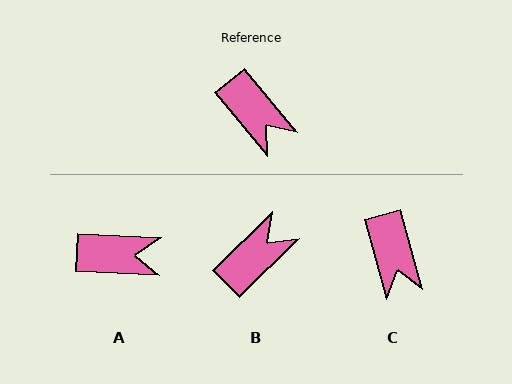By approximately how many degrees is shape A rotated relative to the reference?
Approximately 48 degrees counter-clockwise.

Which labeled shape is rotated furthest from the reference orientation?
B, about 95 degrees away.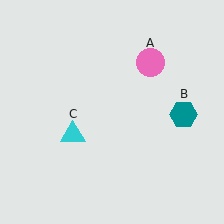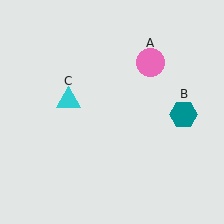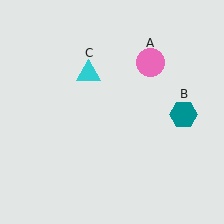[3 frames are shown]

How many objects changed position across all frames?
1 object changed position: cyan triangle (object C).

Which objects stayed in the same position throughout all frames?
Pink circle (object A) and teal hexagon (object B) remained stationary.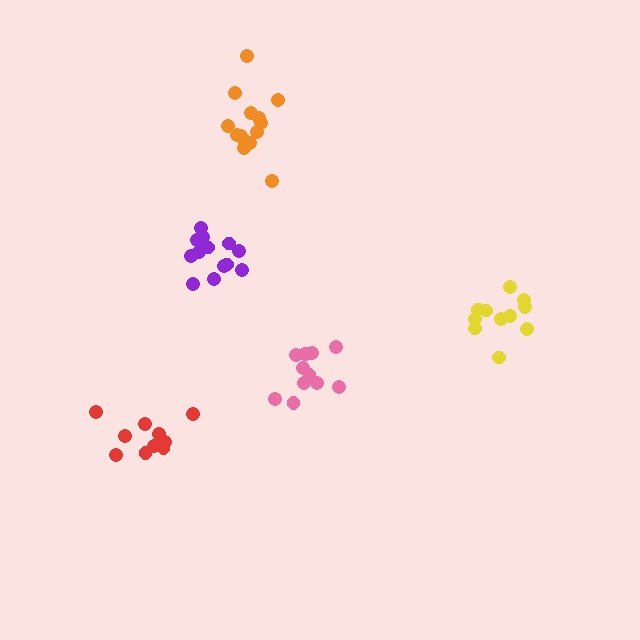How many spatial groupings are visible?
There are 5 spatial groupings.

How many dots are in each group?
Group 1: 13 dots, Group 2: 11 dots, Group 3: 14 dots, Group 4: 12 dots, Group 5: 10 dots (60 total).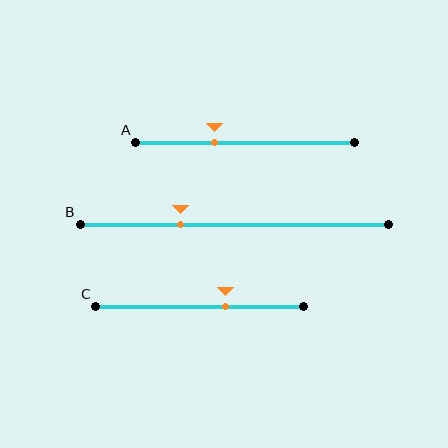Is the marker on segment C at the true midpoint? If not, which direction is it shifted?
No, the marker on segment C is shifted to the right by about 12% of the segment length.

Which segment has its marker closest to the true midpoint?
Segment C has its marker closest to the true midpoint.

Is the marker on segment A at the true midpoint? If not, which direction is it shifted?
No, the marker on segment A is shifted to the left by about 14% of the segment length.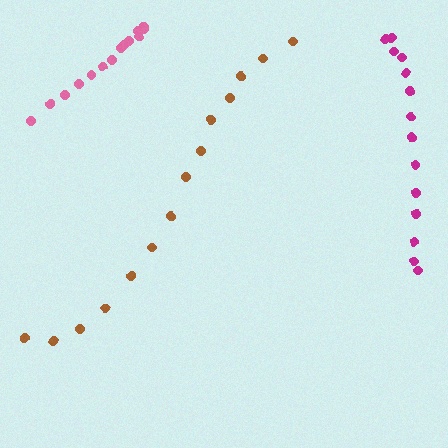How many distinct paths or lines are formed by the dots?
There are 3 distinct paths.